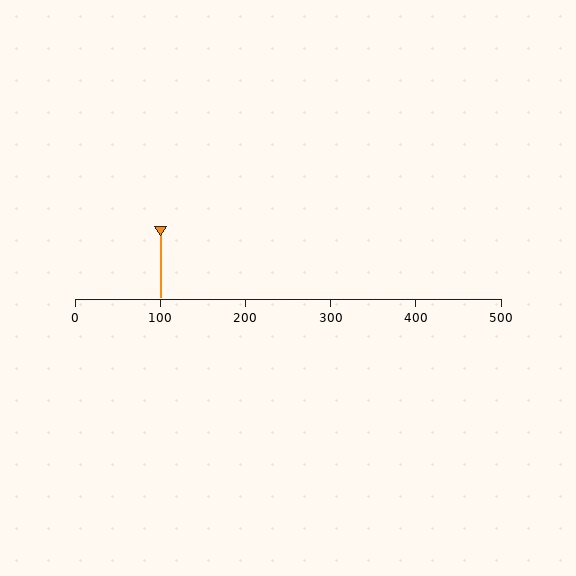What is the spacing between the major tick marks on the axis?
The major ticks are spaced 100 apart.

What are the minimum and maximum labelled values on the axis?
The axis runs from 0 to 500.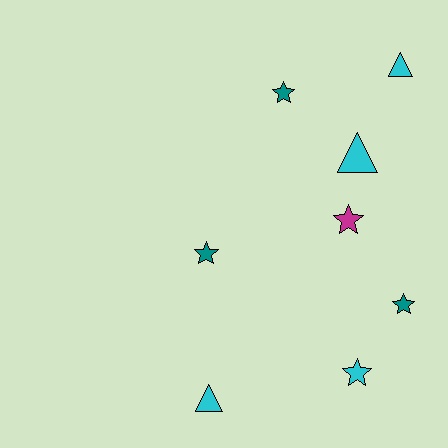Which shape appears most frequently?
Star, with 5 objects.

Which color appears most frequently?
Cyan, with 4 objects.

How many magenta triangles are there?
There are no magenta triangles.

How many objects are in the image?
There are 8 objects.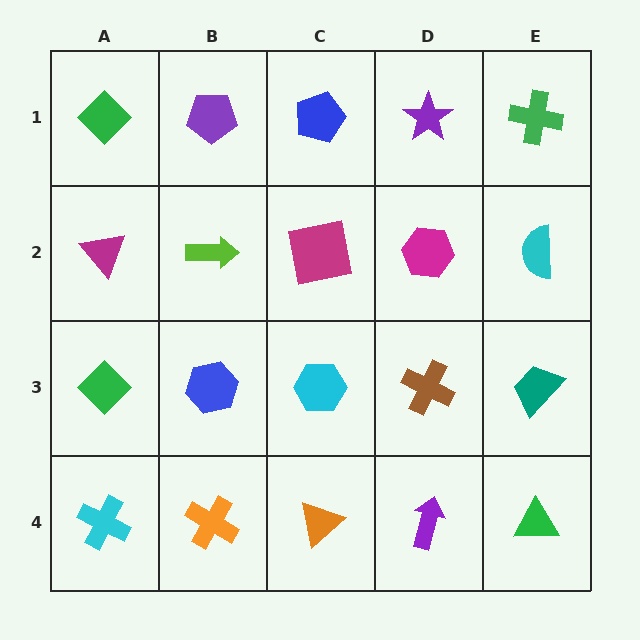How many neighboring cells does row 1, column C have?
3.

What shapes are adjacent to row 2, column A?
A green diamond (row 1, column A), a green diamond (row 3, column A), a lime arrow (row 2, column B).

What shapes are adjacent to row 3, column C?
A magenta square (row 2, column C), an orange triangle (row 4, column C), a blue hexagon (row 3, column B), a brown cross (row 3, column D).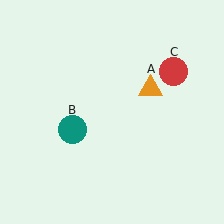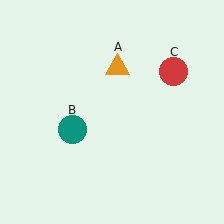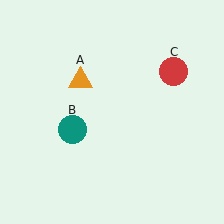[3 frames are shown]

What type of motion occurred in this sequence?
The orange triangle (object A) rotated counterclockwise around the center of the scene.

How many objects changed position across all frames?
1 object changed position: orange triangle (object A).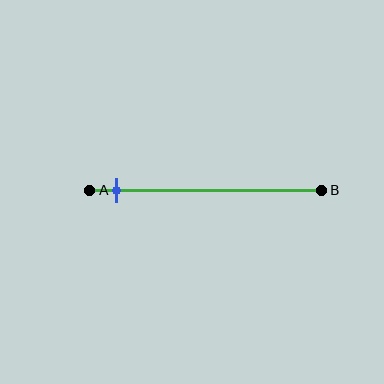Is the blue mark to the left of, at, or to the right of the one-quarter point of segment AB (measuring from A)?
The blue mark is to the left of the one-quarter point of segment AB.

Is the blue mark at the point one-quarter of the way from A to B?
No, the mark is at about 10% from A, not at the 25% one-quarter point.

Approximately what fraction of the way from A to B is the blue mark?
The blue mark is approximately 10% of the way from A to B.